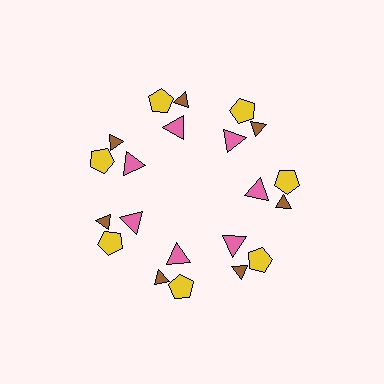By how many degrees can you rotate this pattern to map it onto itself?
The pattern maps onto itself every 51 degrees of rotation.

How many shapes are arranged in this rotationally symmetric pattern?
There are 21 shapes, arranged in 7 groups of 3.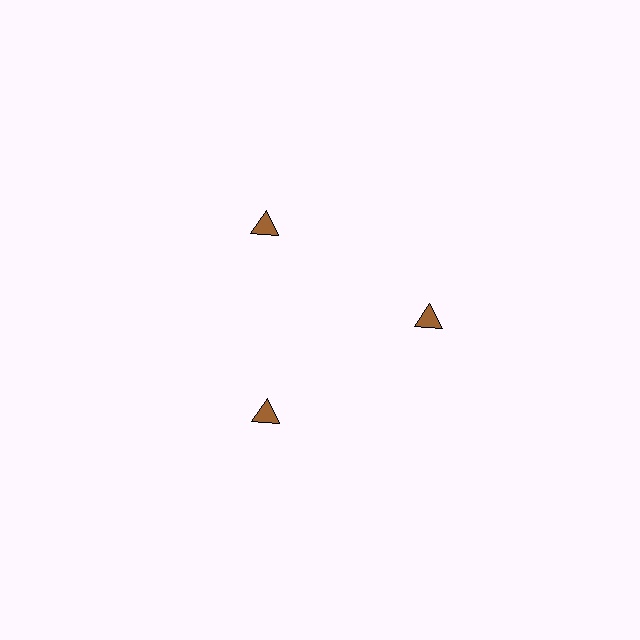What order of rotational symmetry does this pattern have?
This pattern has 3-fold rotational symmetry.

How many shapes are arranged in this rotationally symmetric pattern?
There are 3 shapes, arranged in 3 groups of 1.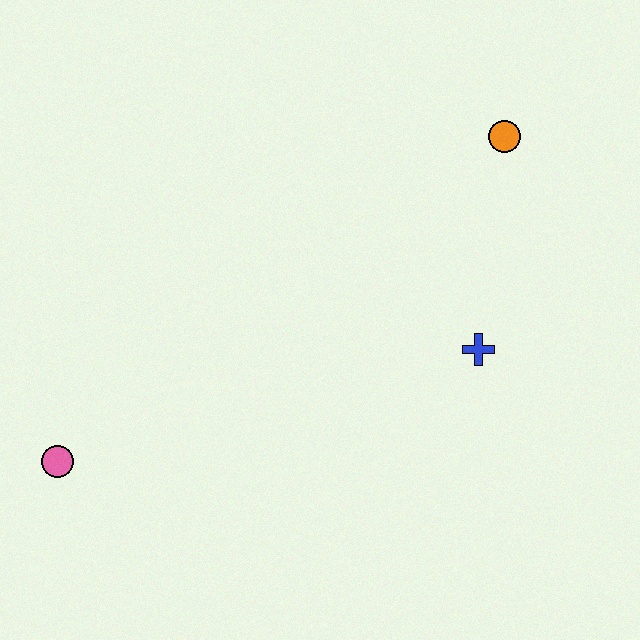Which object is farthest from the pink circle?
The orange circle is farthest from the pink circle.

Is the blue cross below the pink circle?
No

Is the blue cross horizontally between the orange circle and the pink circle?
Yes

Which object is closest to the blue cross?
The orange circle is closest to the blue cross.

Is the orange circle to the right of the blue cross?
Yes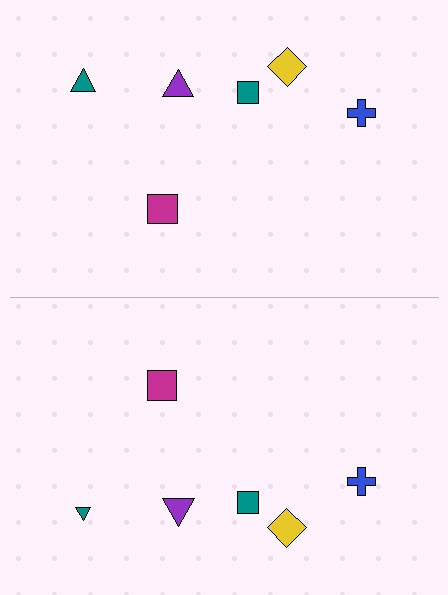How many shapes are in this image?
There are 12 shapes in this image.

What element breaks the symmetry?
The teal triangle on the bottom side has a different size than its mirror counterpart.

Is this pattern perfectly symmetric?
No, the pattern is not perfectly symmetric. The teal triangle on the bottom side has a different size than its mirror counterpart.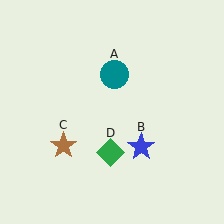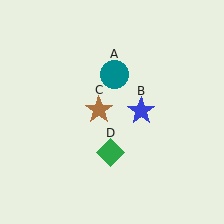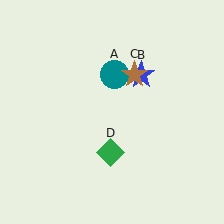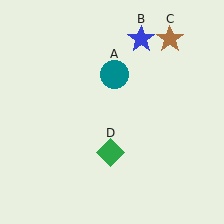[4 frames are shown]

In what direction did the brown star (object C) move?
The brown star (object C) moved up and to the right.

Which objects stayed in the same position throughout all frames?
Teal circle (object A) and green diamond (object D) remained stationary.